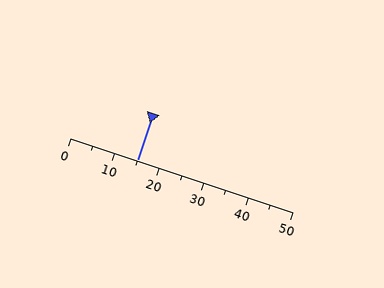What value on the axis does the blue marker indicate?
The marker indicates approximately 15.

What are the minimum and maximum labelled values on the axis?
The axis runs from 0 to 50.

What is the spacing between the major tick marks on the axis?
The major ticks are spaced 10 apart.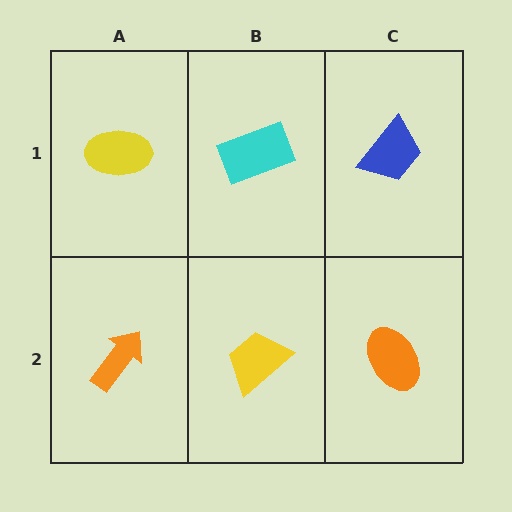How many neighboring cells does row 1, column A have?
2.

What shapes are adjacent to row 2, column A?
A yellow ellipse (row 1, column A), a yellow trapezoid (row 2, column B).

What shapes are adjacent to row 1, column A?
An orange arrow (row 2, column A), a cyan rectangle (row 1, column B).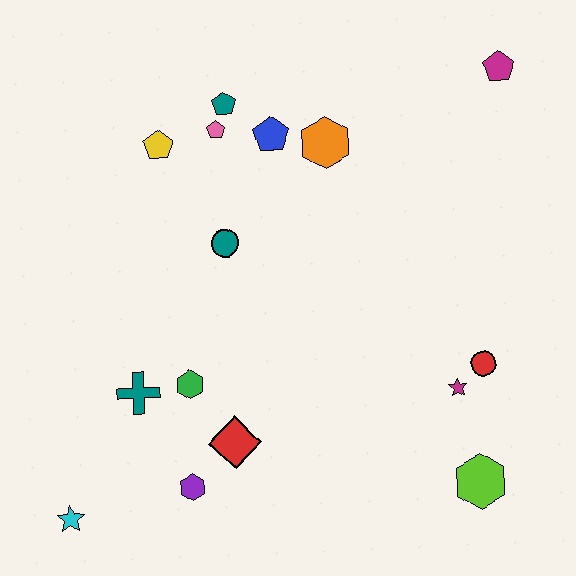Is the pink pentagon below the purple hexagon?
No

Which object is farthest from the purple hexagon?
The magenta pentagon is farthest from the purple hexagon.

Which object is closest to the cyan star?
The purple hexagon is closest to the cyan star.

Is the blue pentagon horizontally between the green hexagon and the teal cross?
No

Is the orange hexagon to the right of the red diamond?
Yes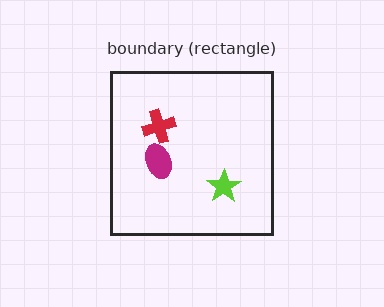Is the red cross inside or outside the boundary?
Inside.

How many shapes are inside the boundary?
3 inside, 0 outside.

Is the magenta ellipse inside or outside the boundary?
Inside.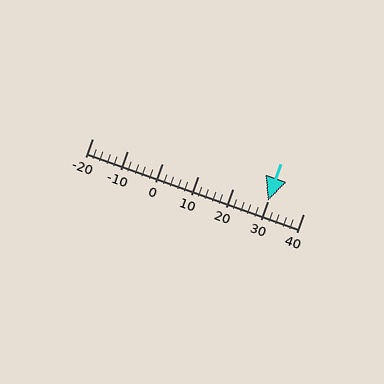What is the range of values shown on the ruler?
The ruler shows values from -20 to 40.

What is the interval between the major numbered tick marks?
The major tick marks are spaced 10 units apart.